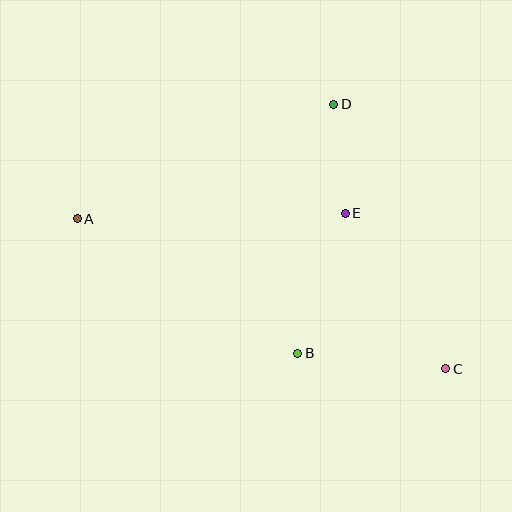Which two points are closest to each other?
Points D and E are closest to each other.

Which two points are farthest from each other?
Points A and C are farthest from each other.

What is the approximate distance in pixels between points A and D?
The distance between A and D is approximately 281 pixels.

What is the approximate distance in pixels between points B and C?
The distance between B and C is approximately 149 pixels.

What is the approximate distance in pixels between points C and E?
The distance between C and E is approximately 185 pixels.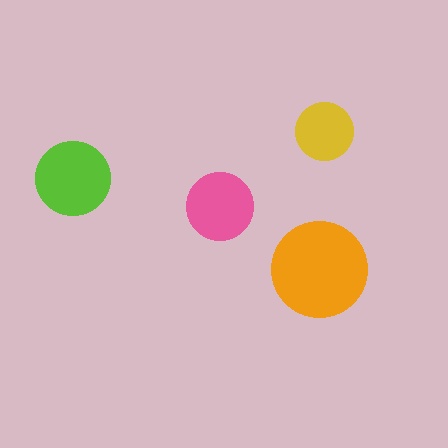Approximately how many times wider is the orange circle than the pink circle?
About 1.5 times wider.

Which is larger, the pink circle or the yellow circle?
The pink one.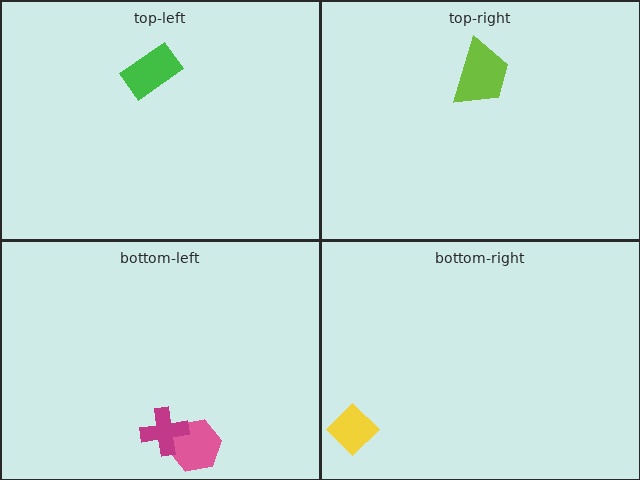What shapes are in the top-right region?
The lime trapezoid.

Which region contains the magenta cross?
The bottom-left region.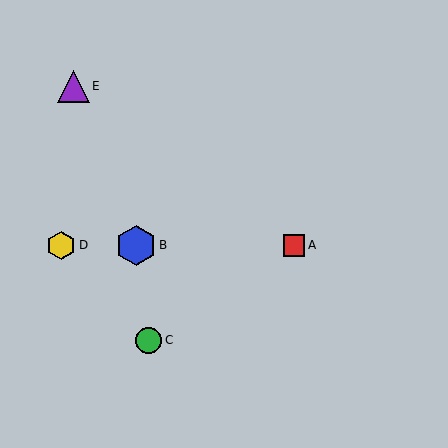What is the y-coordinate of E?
Object E is at y≈86.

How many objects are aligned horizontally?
3 objects (A, B, D) are aligned horizontally.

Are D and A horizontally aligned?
Yes, both are at y≈245.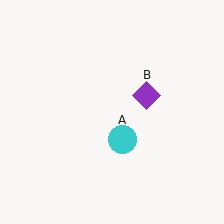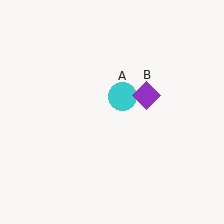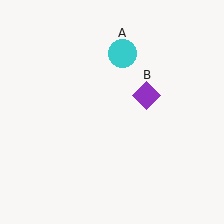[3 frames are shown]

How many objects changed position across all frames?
1 object changed position: cyan circle (object A).